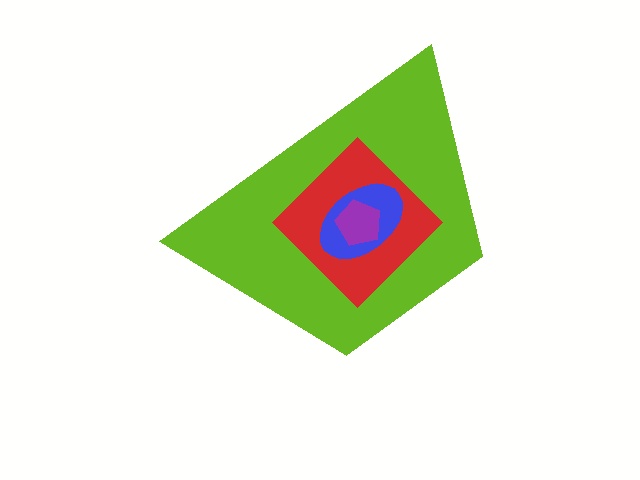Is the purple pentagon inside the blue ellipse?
Yes.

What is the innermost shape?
The purple pentagon.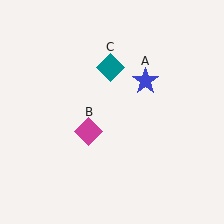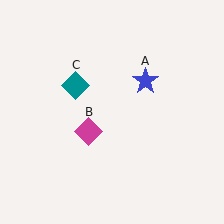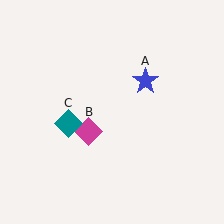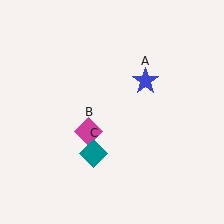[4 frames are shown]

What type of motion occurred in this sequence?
The teal diamond (object C) rotated counterclockwise around the center of the scene.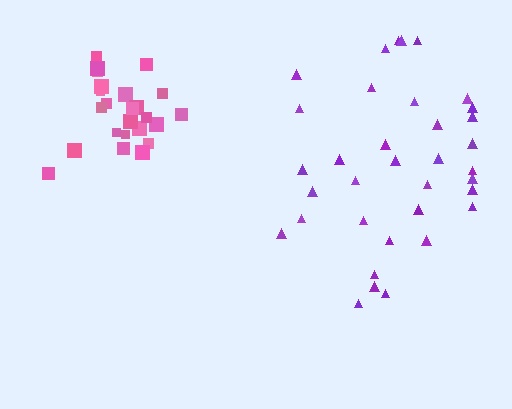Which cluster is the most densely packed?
Pink.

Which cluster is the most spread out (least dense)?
Purple.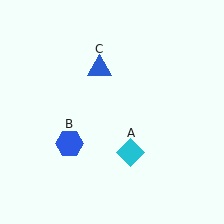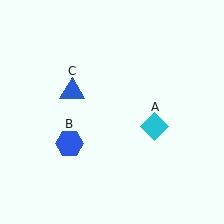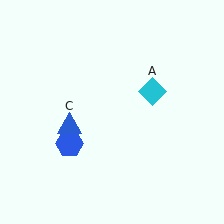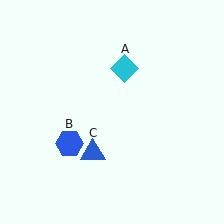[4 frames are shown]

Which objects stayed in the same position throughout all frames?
Blue hexagon (object B) remained stationary.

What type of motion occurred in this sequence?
The cyan diamond (object A), blue triangle (object C) rotated counterclockwise around the center of the scene.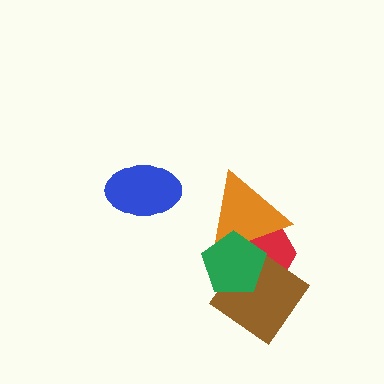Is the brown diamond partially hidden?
Yes, it is partially covered by another shape.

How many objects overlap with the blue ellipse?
0 objects overlap with the blue ellipse.